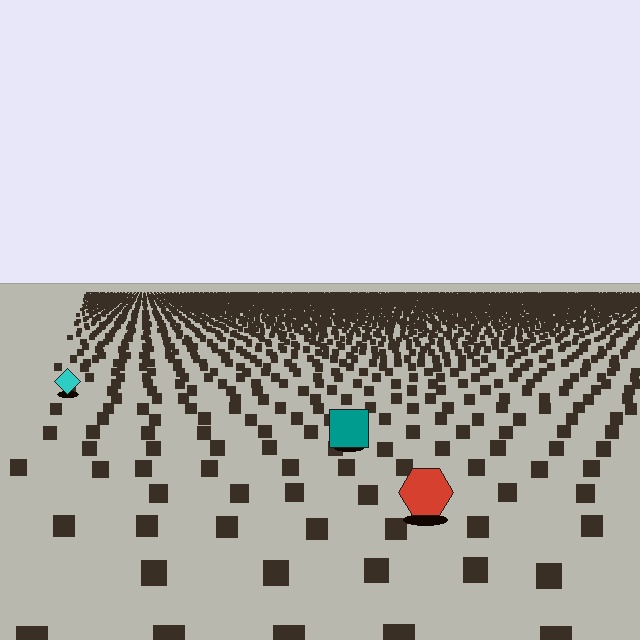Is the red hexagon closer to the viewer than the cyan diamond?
Yes. The red hexagon is closer — you can tell from the texture gradient: the ground texture is coarser near it.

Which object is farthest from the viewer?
The cyan diamond is farthest from the viewer. It appears smaller and the ground texture around it is denser.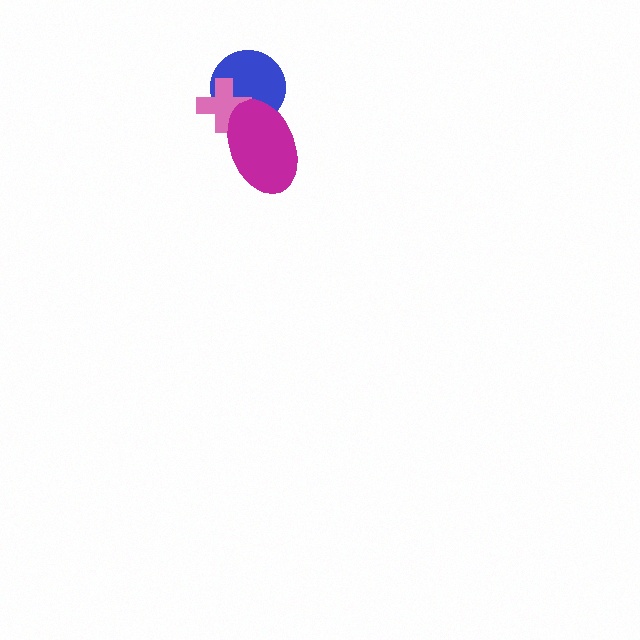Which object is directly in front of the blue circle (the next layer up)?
The pink cross is directly in front of the blue circle.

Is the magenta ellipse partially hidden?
No, no other shape covers it.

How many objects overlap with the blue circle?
2 objects overlap with the blue circle.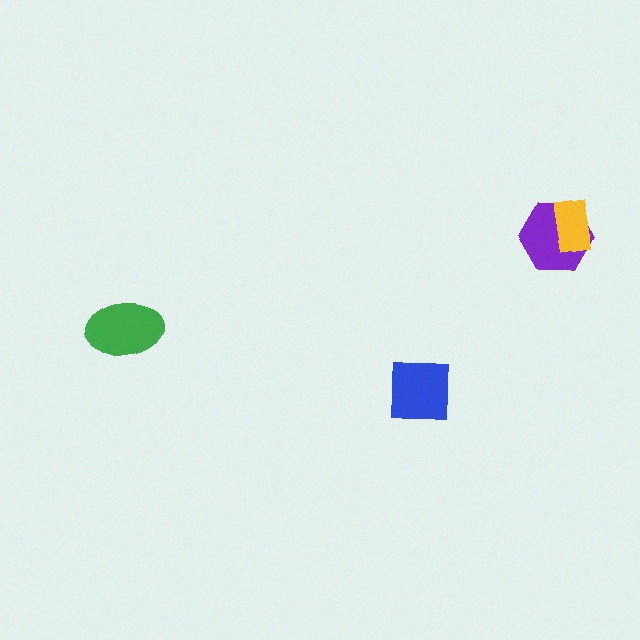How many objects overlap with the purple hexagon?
1 object overlaps with the purple hexagon.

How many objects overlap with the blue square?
0 objects overlap with the blue square.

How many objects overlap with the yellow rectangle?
1 object overlaps with the yellow rectangle.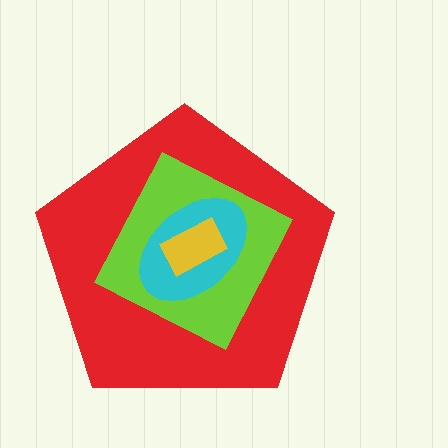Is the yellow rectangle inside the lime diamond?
Yes.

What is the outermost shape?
The red pentagon.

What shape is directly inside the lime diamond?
The cyan ellipse.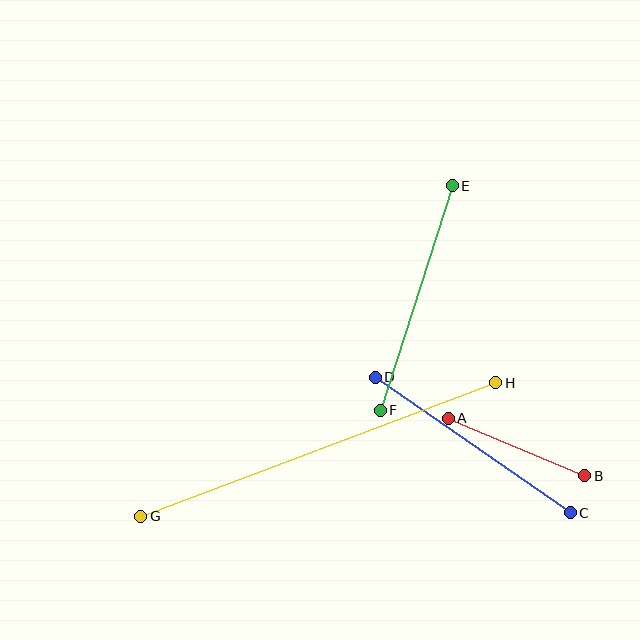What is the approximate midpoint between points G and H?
The midpoint is at approximately (318, 450) pixels.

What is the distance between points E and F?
The distance is approximately 236 pixels.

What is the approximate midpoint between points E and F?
The midpoint is at approximately (416, 298) pixels.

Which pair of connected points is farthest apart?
Points G and H are farthest apart.